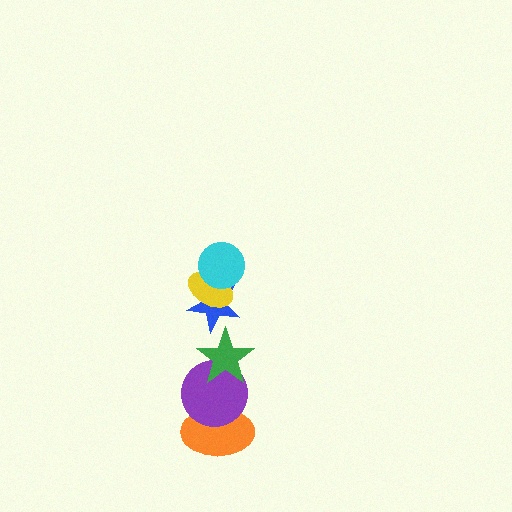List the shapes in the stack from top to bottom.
From top to bottom: the cyan circle, the yellow ellipse, the blue star, the green star, the purple circle, the orange ellipse.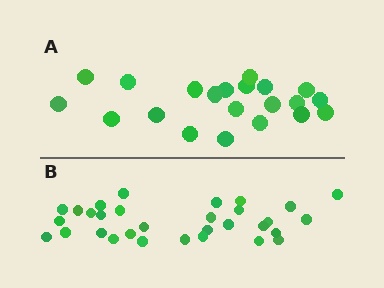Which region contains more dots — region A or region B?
Region B (the bottom region) has more dots.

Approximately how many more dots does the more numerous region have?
Region B has roughly 10 or so more dots than region A.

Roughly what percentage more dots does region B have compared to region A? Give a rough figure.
About 50% more.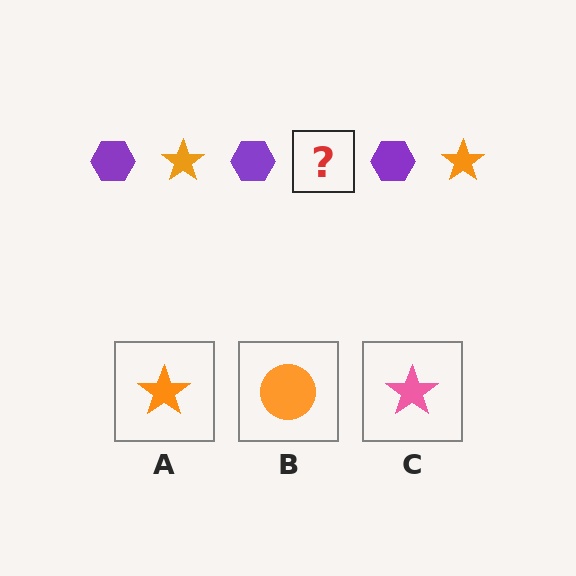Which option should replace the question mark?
Option A.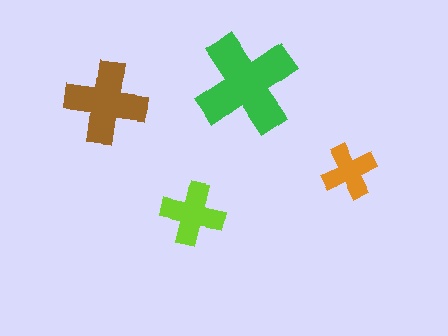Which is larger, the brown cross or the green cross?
The green one.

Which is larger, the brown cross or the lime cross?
The brown one.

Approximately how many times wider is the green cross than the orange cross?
About 2 times wider.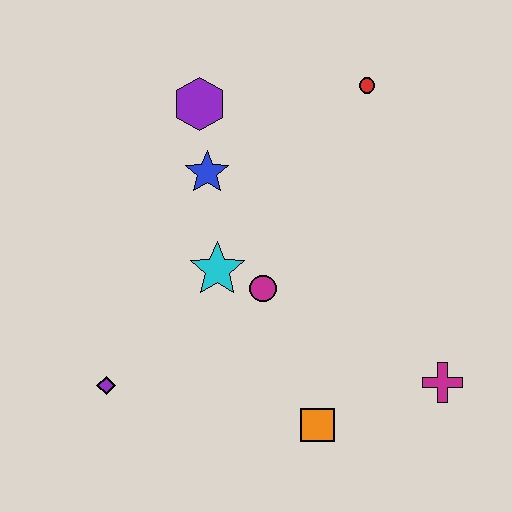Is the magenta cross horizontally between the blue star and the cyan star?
No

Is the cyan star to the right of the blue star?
Yes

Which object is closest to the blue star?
The purple hexagon is closest to the blue star.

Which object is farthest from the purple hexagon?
The magenta cross is farthest from the purple hexagon.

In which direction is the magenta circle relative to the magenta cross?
The magenta circle is to the left of the magenta cross.